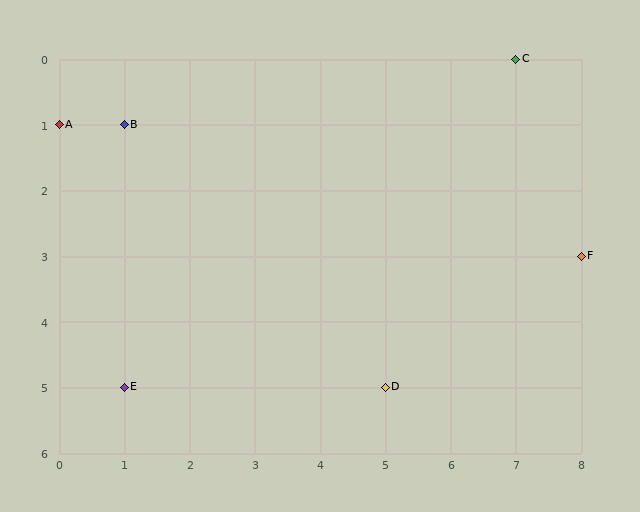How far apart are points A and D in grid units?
Points A and D are 5 columns and 4 rows apart (about 6.4 grid units diagonally).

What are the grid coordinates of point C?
Point C is at grid coordinates (7, 0).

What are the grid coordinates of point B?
Point B is at grid coordinates (1, 1).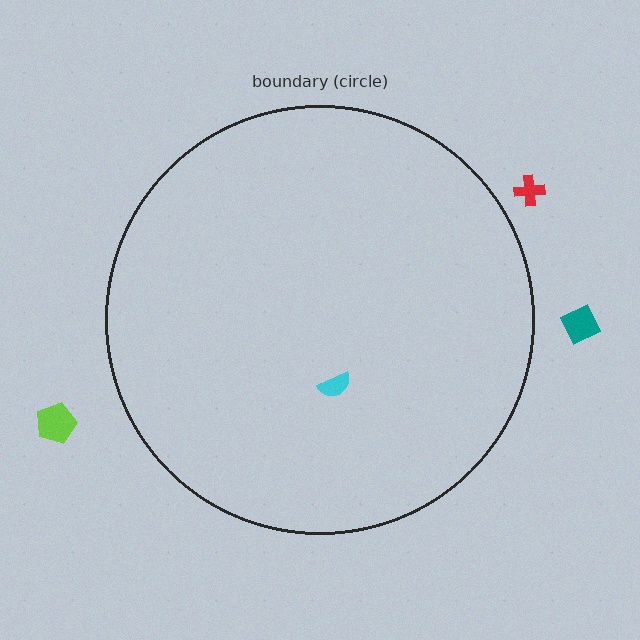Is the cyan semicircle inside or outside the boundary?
Inside.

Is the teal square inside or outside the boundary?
Outside.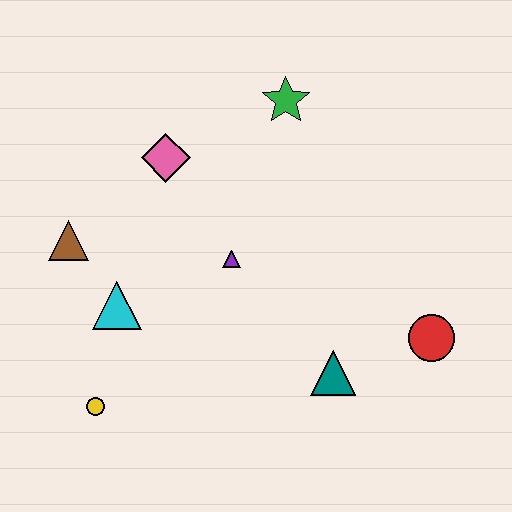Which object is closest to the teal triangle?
The red circle is closest to the teal triangle.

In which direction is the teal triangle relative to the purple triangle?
The teal triangle is below the purple triangle.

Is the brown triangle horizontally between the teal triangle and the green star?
No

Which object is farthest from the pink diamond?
The red circle is farthest from the pink diamond.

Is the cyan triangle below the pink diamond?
Yes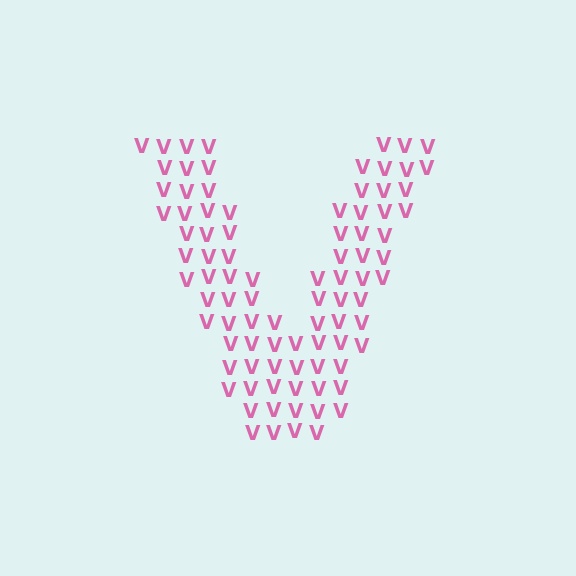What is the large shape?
The large shape is the letter V.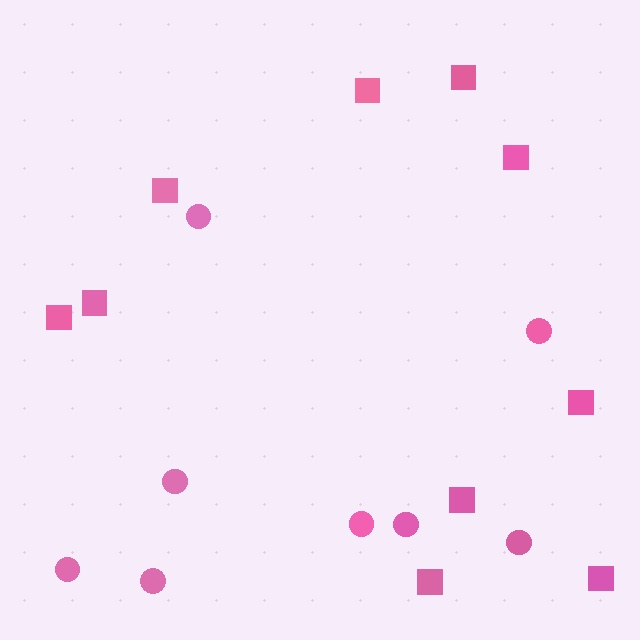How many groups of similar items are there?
There are 2 groups: one group of squares (10) and one group of circles (8).